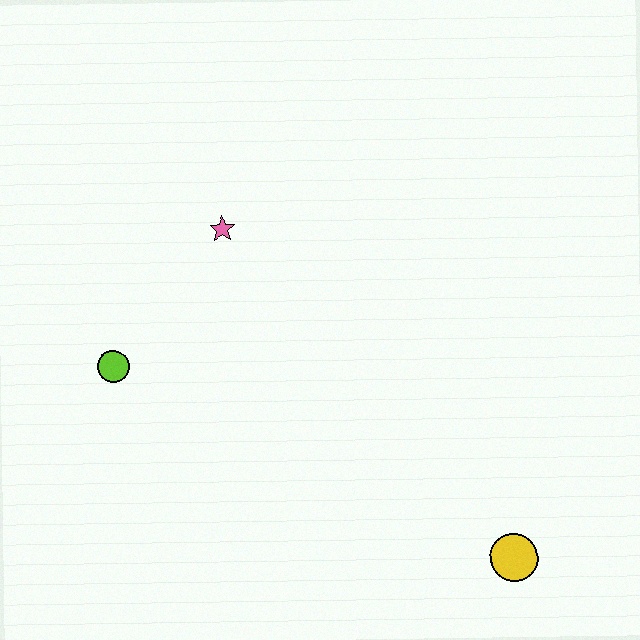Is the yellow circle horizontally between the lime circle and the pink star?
No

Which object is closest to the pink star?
The lime circle is closest to the pink star.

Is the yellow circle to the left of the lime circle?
No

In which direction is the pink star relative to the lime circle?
The pink star is above the lime circle.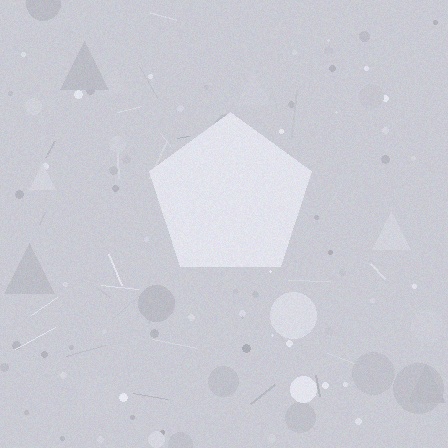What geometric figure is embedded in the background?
A pentagon is embedded in the background.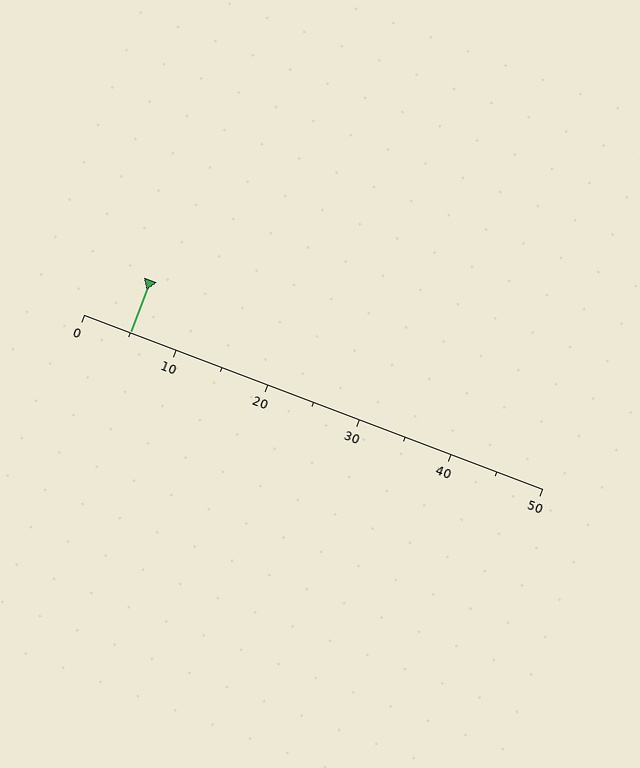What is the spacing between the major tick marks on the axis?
The major ticks are spaced 10 apart.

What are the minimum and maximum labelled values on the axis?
The axis runs from 0 to 50.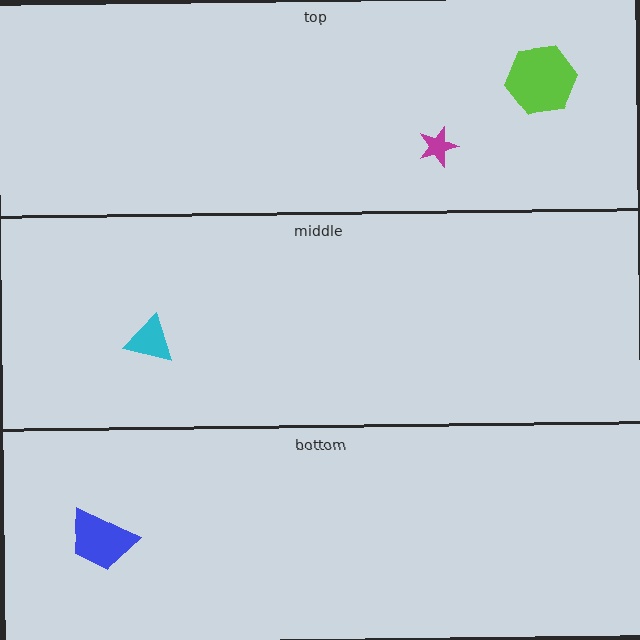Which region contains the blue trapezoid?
The bottom region.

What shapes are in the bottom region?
The blue trapezoid.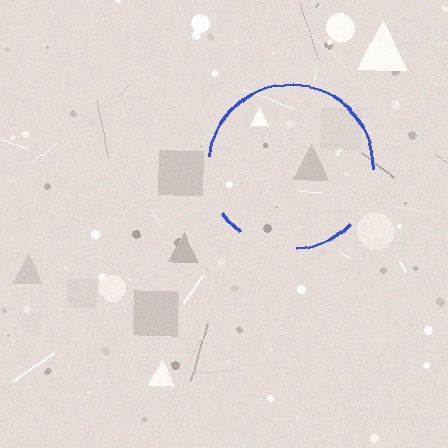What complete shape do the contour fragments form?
The contour fragments form a circle.